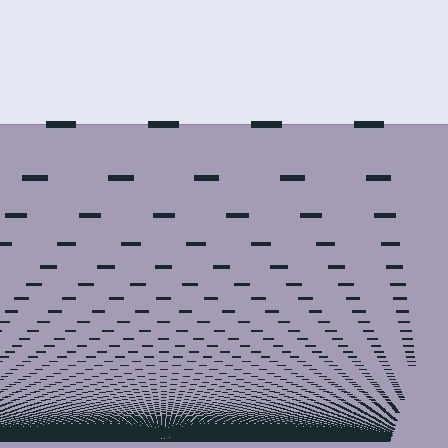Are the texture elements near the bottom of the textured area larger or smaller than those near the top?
Smaller. The gradient is inverted — elements near the bottom are smaller and denser.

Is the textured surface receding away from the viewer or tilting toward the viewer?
The surface appears to tilt toward the viewer. Texture elements get larger and sparser toward the top.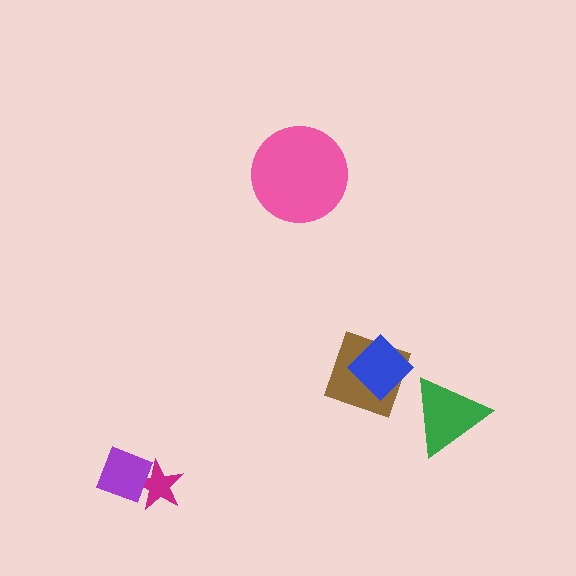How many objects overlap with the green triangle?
0 objects overlap with the green triangle.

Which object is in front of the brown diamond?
The blue diamond is in front of the brown diamond.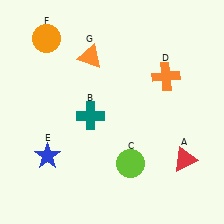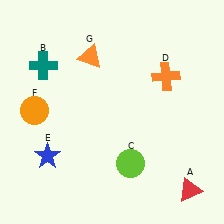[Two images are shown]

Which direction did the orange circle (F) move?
The orange circle (F) moved down.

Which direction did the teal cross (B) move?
The teal cross (B) moved up.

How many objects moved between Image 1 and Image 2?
3 objects moved between the two images.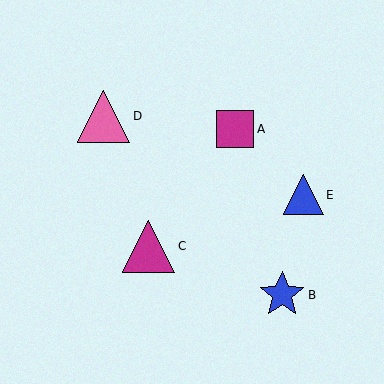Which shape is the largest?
The pink triangle (labeled D) is the largest.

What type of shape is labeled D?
Shape D is a pink triangle.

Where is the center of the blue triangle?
The center of the blue triangle is at (304, 195).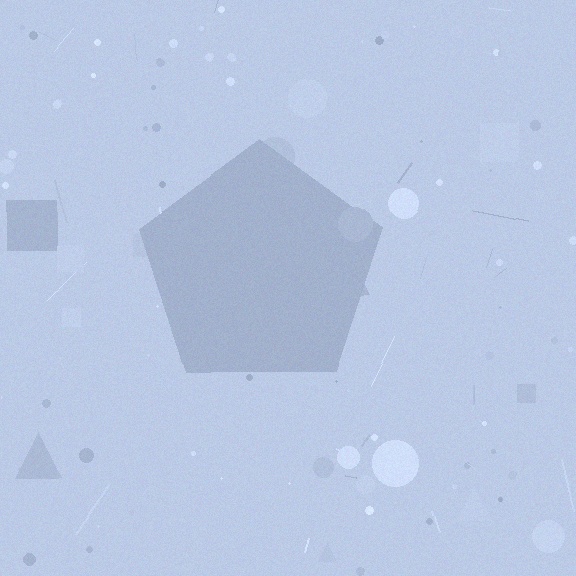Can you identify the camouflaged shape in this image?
The camouflaged shape is a pentagon.